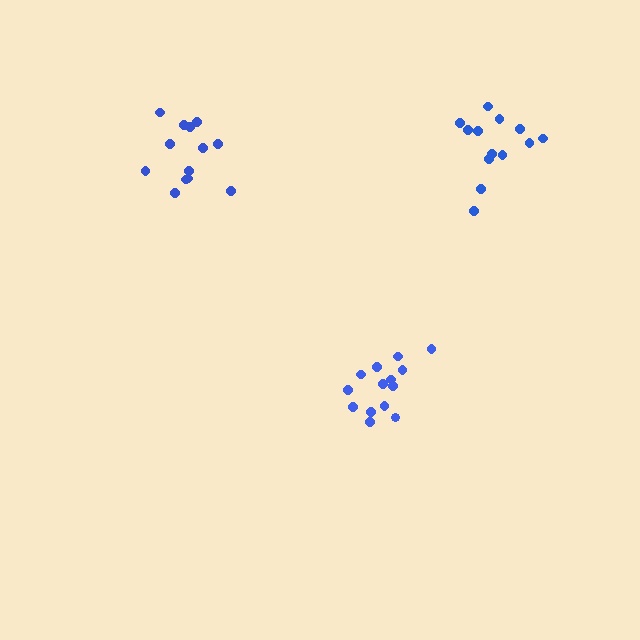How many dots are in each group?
Group 1: 14 dots, Group 2: 13 dots, Group 3: 14 dots (41 total).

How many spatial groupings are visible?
There are 3 spatial groupings.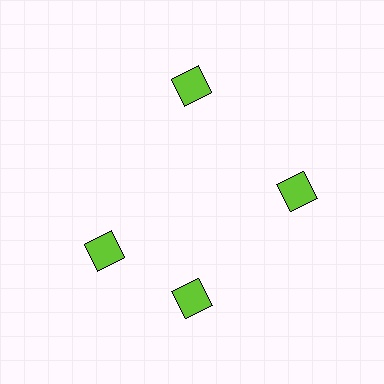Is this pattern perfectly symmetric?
No. The 4 lime diamonds are arranged in a ring, but one element near the 9 o'clock position is rotated out of alignment along the ring, breaking the 4-fold rotational symmetry.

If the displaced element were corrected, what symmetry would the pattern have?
It would have 4-fold rotational symmetry — the pattern would map onto itself every 90 degrees.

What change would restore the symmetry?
The symmetry would be restored by rotating it back into even spacing with its neighbors so that all 4 diamonds sit at equal angles and equal distance from the center.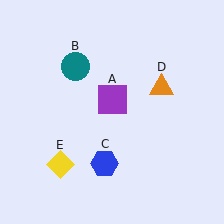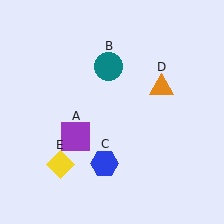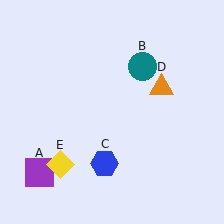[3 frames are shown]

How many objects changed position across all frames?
2 objects changed position: purple square (object A), teal circle (object B).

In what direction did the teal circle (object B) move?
The teal circle (object B) moved right.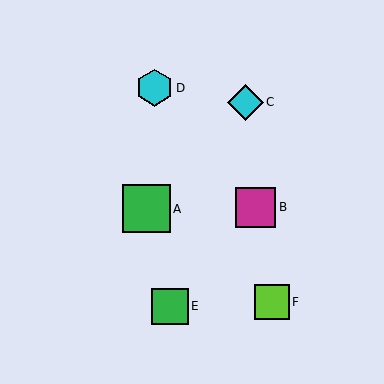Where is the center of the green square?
The center of the green square is at (146, 209).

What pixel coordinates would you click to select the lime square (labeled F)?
Click at (272, 302) to select the lime square F.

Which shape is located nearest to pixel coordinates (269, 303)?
The lime square (labeled F) at (272, 302) is nearest to that location.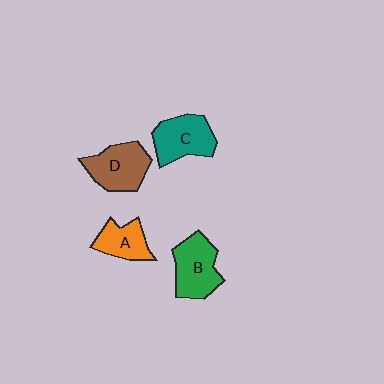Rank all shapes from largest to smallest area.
From largest to smallest: D (brown), B (green), C (teal), A (orange).